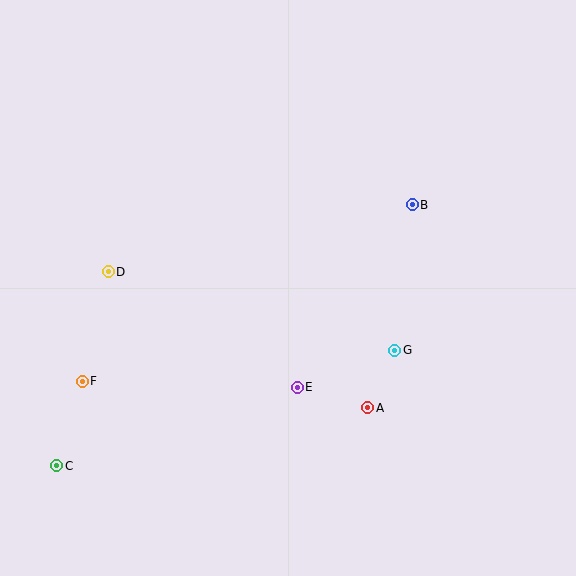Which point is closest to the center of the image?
Point E at (297, 387) is closest to the center.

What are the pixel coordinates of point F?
Point F is at (82, 381).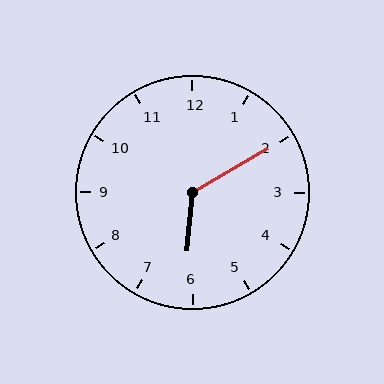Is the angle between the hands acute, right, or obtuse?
It is obtuse.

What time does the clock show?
6:10.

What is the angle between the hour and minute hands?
Approximately 125 degrees.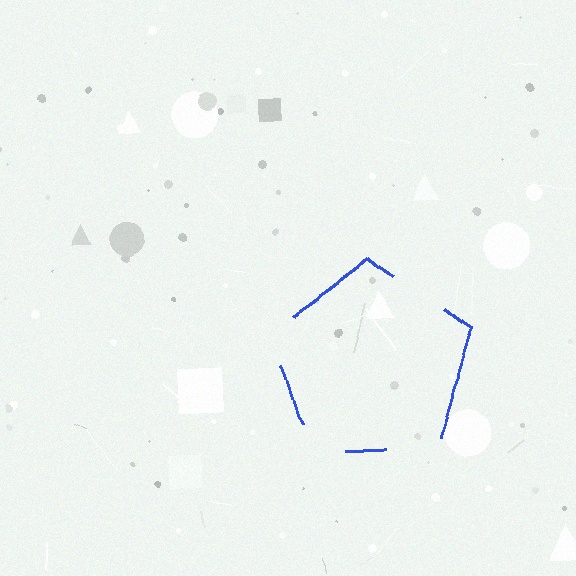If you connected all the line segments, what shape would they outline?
They would outline a pentagon.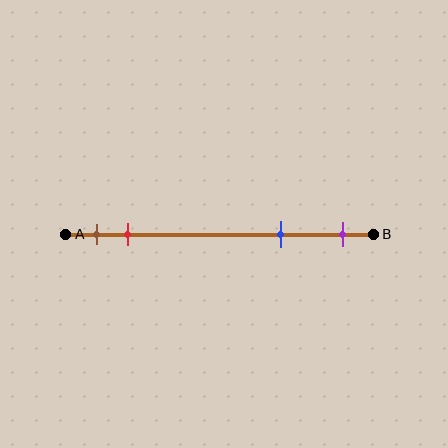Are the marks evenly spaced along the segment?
No, the marks are not evenly spaced.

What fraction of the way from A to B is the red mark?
The red mark is approximately 20% (0.2) of the way from A to B.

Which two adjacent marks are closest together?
The brown and red marks are the closest adjacent pair.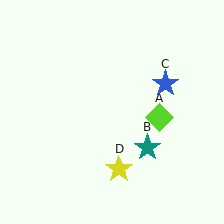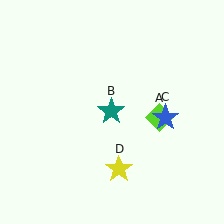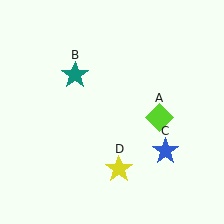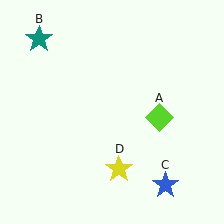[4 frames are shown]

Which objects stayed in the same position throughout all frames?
Lime diamond (object A) and yellow star (object D) remained stationary.